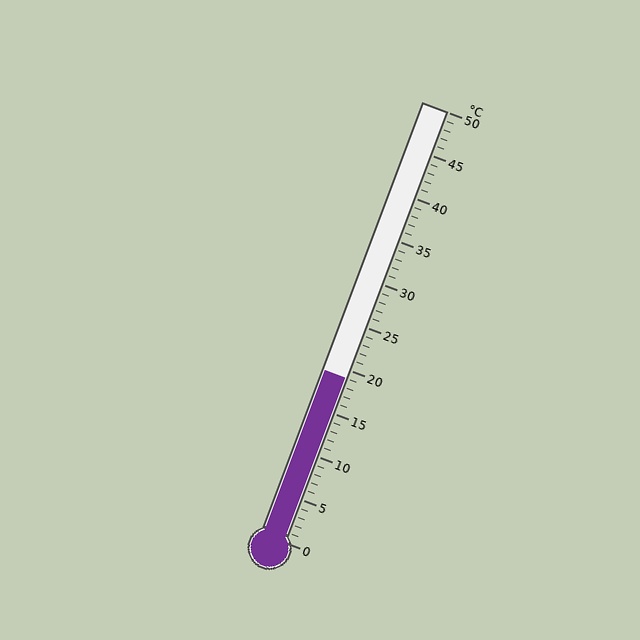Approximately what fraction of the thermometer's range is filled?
The thermometer is filled to approximately 40% of its range.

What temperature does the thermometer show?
The thermometer shows approximately 19°C.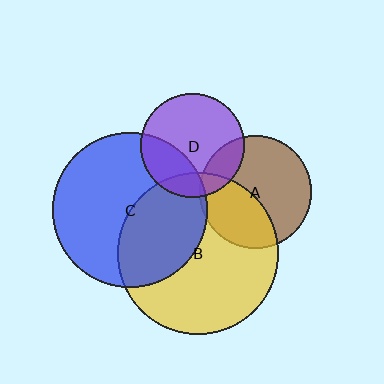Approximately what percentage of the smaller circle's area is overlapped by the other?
Approximately 40%.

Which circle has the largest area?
Circle B (yellow).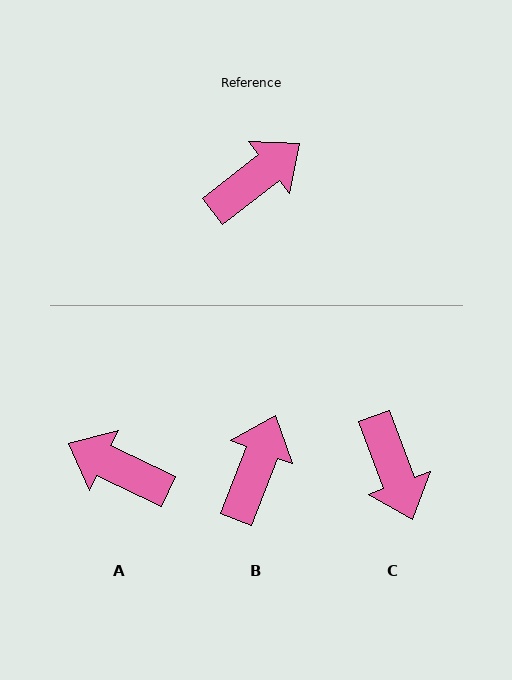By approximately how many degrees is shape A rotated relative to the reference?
Approximately 116 degrees counter-clockwise.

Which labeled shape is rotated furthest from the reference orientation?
A, about 116 degrees away.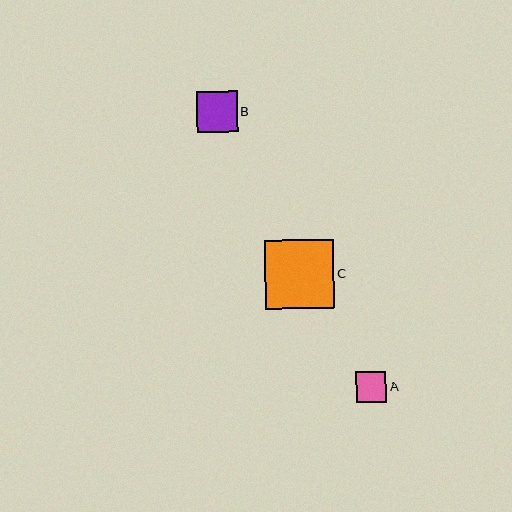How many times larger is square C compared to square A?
Square C is approximately 2.3 times the size of square A.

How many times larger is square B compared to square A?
Square B is approximately 1.3 times the size of square A.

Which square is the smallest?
Square A is the smallest with a size of approximately 30 pixels.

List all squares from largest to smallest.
From largest to smallest: C, B, A.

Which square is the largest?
Square C is the largest with a size of approximately 69 pixels.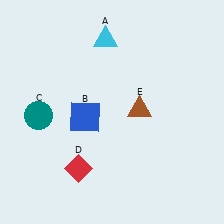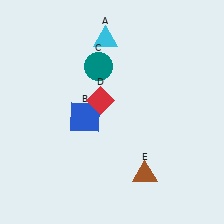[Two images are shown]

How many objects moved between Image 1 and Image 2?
3 objects moved between the two images.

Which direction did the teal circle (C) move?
The teal circle (C) moved right.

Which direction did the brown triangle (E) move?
The brown triangle (E) moved down.